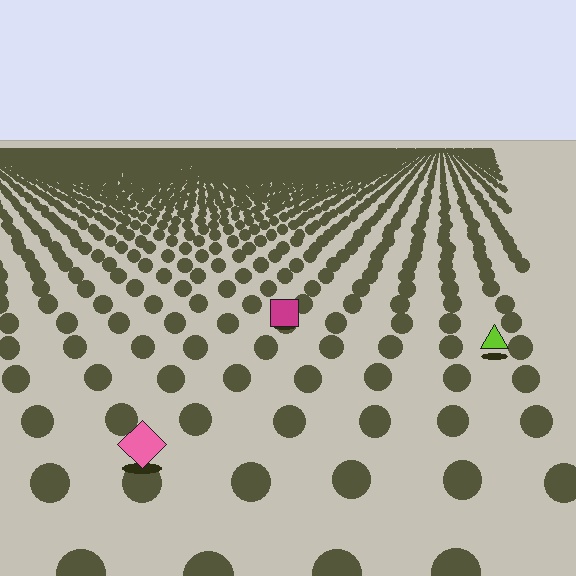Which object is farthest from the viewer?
The magenta square is farthest from the viewer. It appears smaller and the ground texture around it is denser.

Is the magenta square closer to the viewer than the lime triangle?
No. The lime triangle is closer — you can tell from the texture gradient: the ground texture is coarser near it.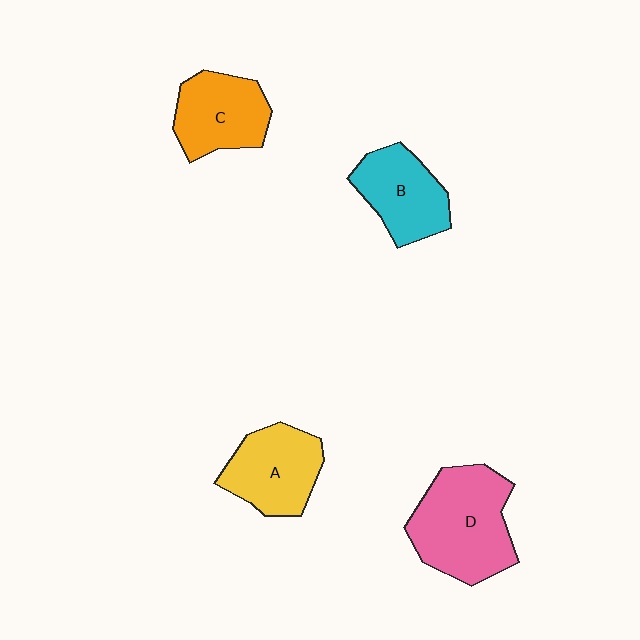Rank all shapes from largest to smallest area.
From largest to smallest: D (pink), A (yellow), C (orange), B (cyan).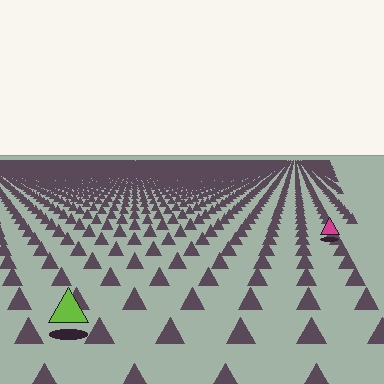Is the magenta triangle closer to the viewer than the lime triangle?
No. The lime triangle is closer — you can tell from the texture gradient: the ground texture is coarser near it.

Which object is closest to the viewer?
The lime triangle is closest. The texture marks near it are larger and more spread out.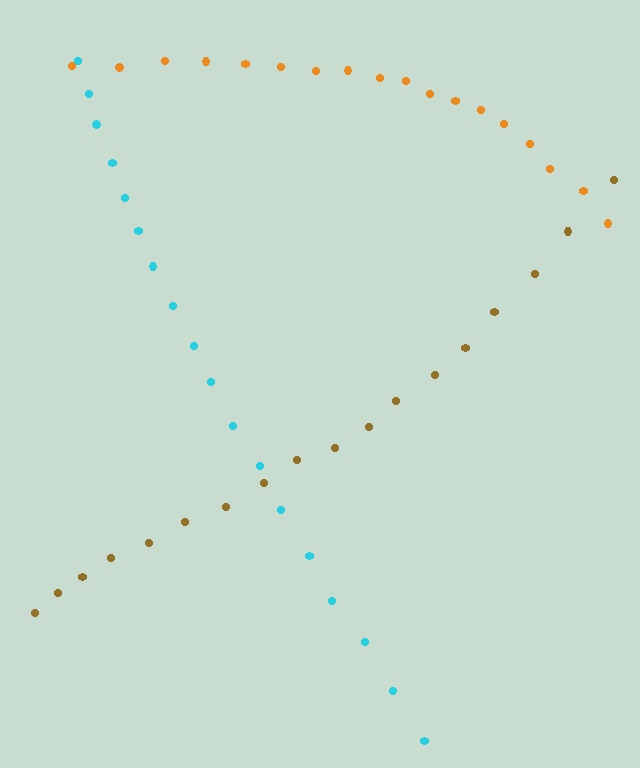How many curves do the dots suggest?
There are 3 distinct paths.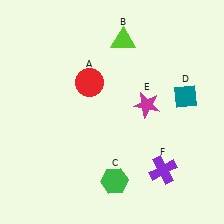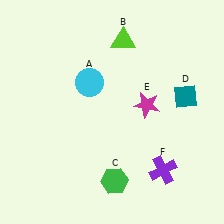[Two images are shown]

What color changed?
The circle (A) changed from red in Image 1 to cyan in Image 2.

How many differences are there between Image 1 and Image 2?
There is 1 difference between the two images.